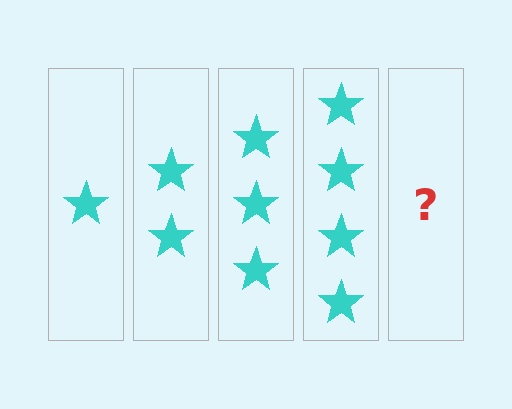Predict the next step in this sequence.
The next step is 5 stars.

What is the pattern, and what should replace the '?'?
The pattern is that each step adds one more star. The '?' should be 5 stars.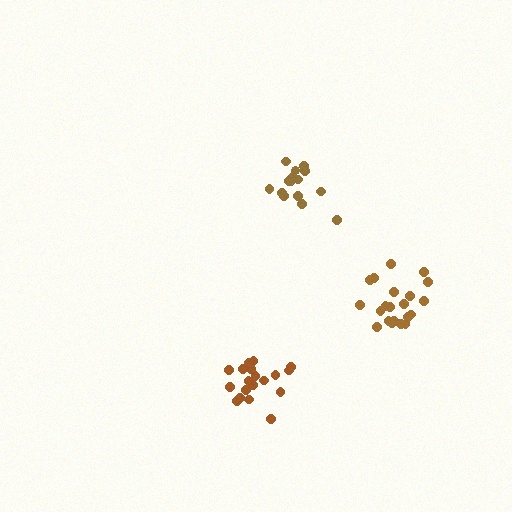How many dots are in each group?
Group 1: 19 dots, Group 2: 16 dots, Group 3: 21 dots (56 total).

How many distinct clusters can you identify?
There are 3 distinct clusters.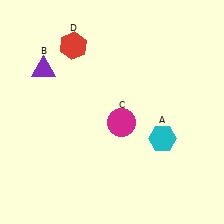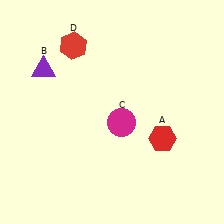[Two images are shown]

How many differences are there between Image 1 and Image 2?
There is 1 difference between the two images.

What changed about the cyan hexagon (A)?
In Image 1, A is cyan. In Image 2, it changed to red.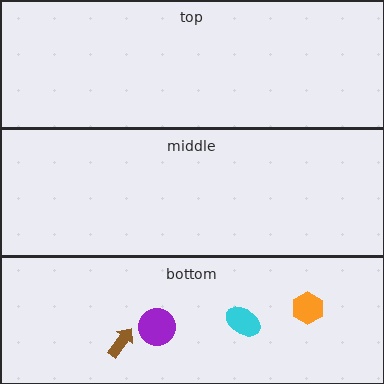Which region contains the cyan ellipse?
The bottom region.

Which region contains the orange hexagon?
The bottom region.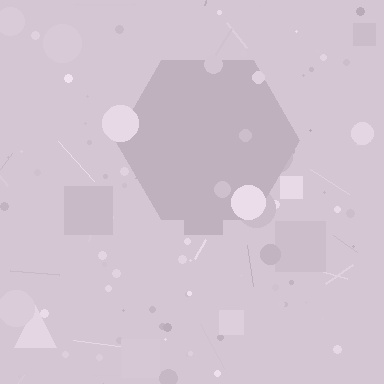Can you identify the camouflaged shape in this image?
The camouflaged shape is a hexagon.